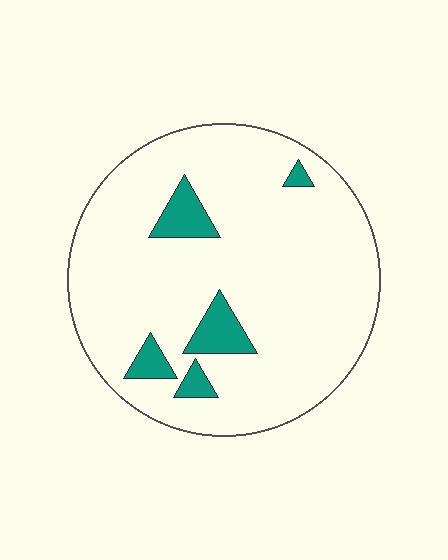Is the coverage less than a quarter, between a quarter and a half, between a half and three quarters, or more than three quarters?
Less than a quarter.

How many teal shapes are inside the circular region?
5.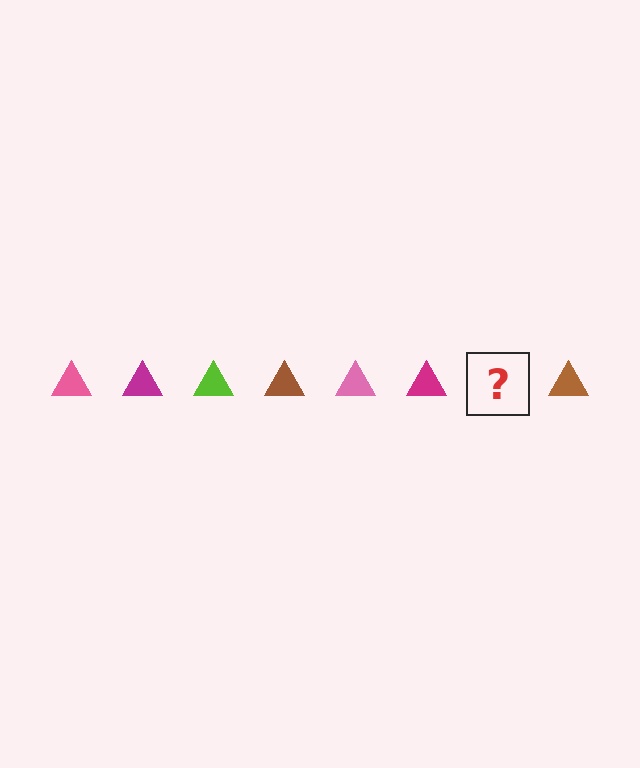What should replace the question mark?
The question mark should be replaced with a lime triangle.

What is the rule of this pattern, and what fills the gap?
The rule is that the pattern cycles through pink, magenta, lime, brown triangles. The gap should be filled with a lime triangle.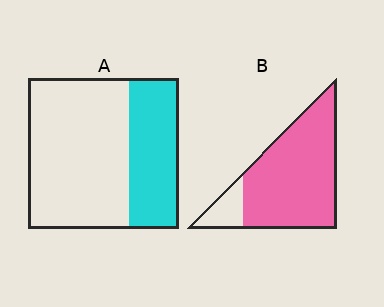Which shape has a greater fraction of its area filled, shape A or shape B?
Shape B.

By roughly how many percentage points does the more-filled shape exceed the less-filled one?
By roughly 55 percentage points (B over A).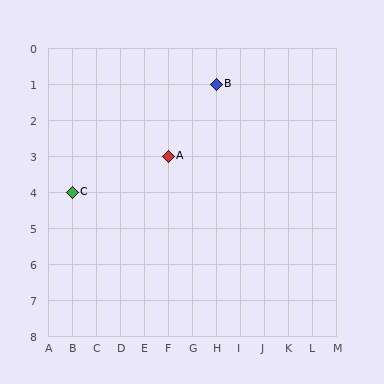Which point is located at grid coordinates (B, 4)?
Point C is at (B, 4).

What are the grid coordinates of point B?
Point B is at grid coordinates (H, 1).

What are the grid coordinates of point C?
Point C is at grid coordinates (B, 4).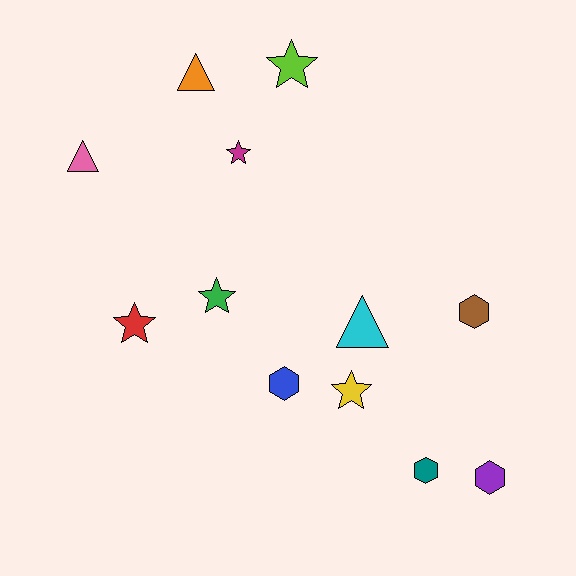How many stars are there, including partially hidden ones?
There are 5 stars.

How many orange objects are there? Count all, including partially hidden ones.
There is 1 orange object.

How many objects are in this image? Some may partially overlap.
There are 12 objects.